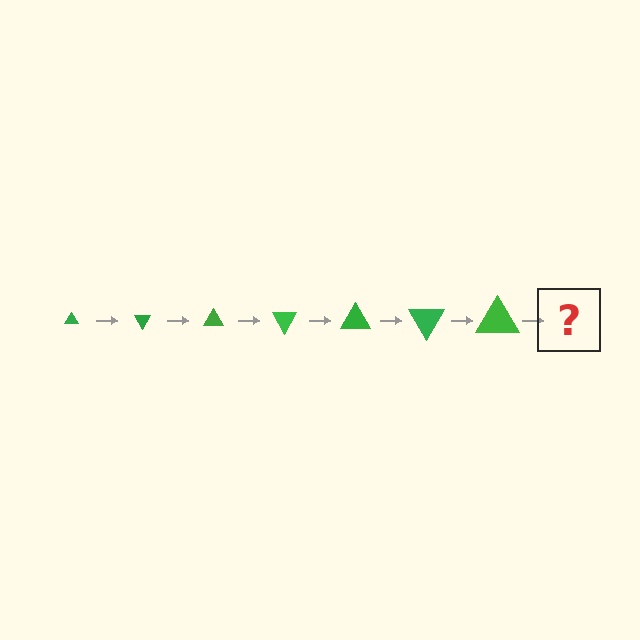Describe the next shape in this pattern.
It should be a triangle, larger than the previous one and rotated 420 degrees from the start.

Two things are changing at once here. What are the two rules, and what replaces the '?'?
The two rules are that the triangle grows larger each step and it rotates 60 degrees each step. The '?' should be a triangle, larger than the previous one and rotated 420 degrees from the start.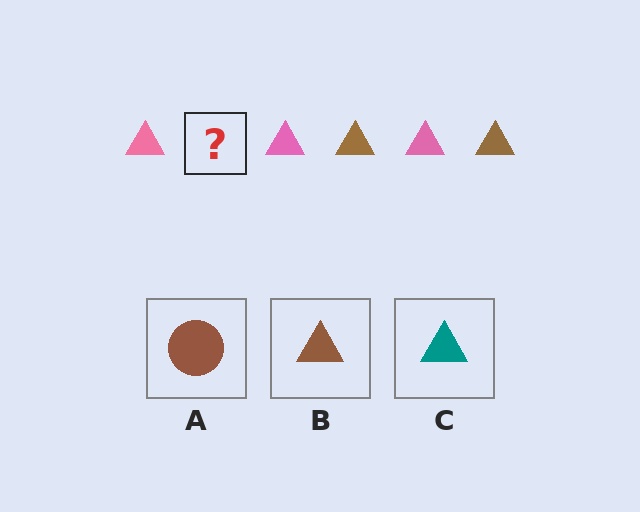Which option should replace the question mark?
Option B.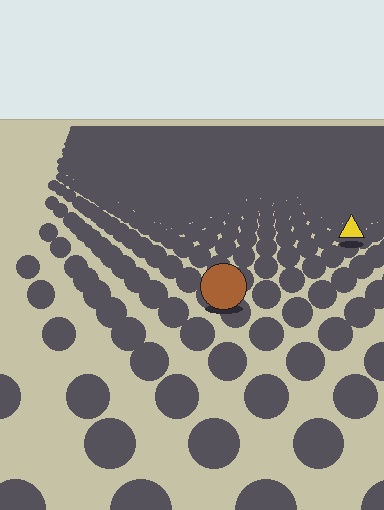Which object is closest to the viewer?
The brown circle is closest. The texture marks near it are larger and more spread out.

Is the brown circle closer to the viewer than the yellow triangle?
Yes. The brown circle is closer — you can tell from the texture gradient: the ground texture is coarser near it.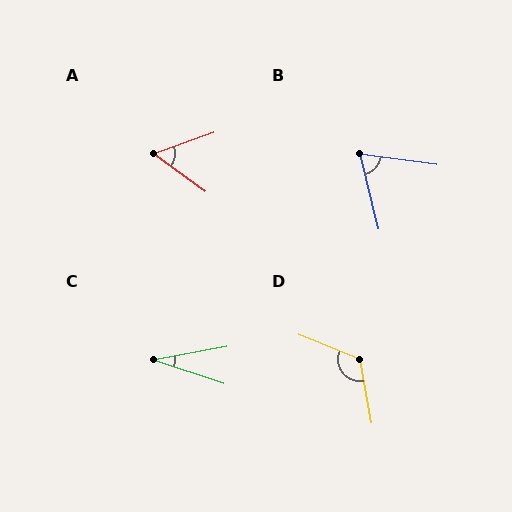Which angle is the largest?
D, at approximately 123 degrees.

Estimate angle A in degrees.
Approximately 56 degrees.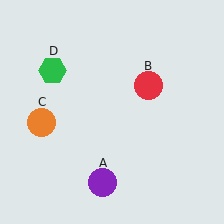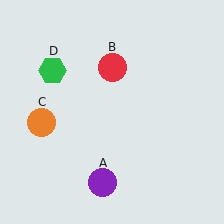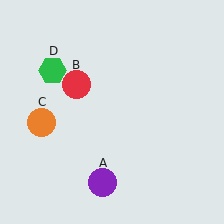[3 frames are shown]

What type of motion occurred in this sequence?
The red circle (object B) rotated counterclockwise around the center of the scene.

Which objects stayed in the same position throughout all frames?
Purple circle (object A) and orange circle (object C) and green hexagon (object D) remained stationary.